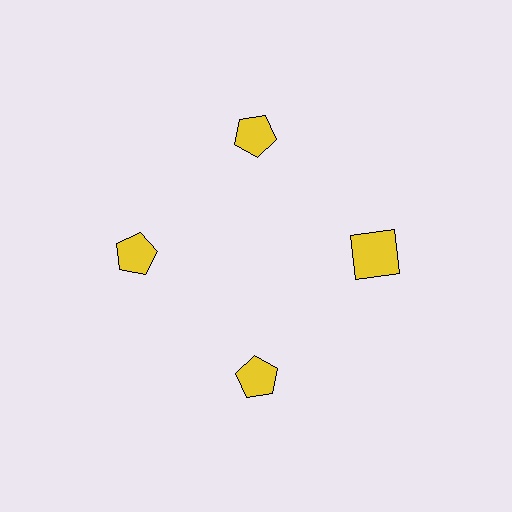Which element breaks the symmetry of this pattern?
The yellow square at roughly the 3 o'clock position breaks the symmetry. All other shapes are yellow pentagons.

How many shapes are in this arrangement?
There are 4 shapes arranged in a ring pattern.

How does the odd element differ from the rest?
It has a different shape: square instead of pentagon.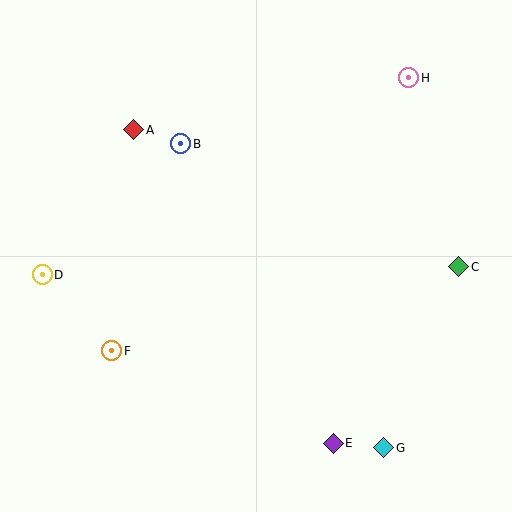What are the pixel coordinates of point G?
Point G is at (384, 448).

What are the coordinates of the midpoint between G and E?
The midpoint between G and E is at (358, 445).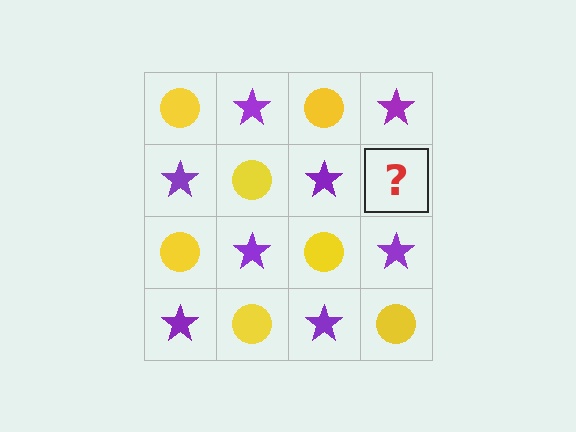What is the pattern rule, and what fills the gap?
The rule is that it alternates yellow circle and purple star in a checkerboard pattern. The gap should be filled with a yellow circle.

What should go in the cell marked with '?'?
The missing cell should contain a yellow circle.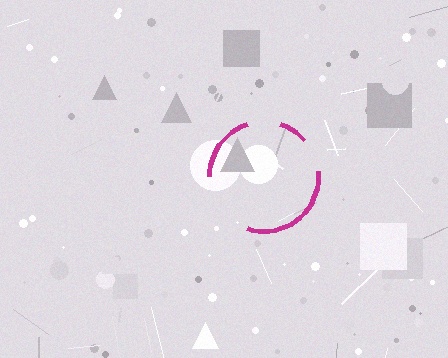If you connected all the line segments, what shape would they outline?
They would outline a circle.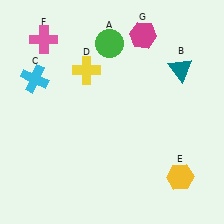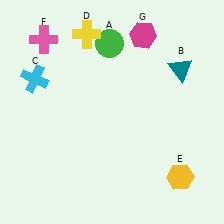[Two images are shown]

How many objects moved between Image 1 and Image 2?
1 object moved between the two images.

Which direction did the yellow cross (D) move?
The yellow cross (D) moved up.